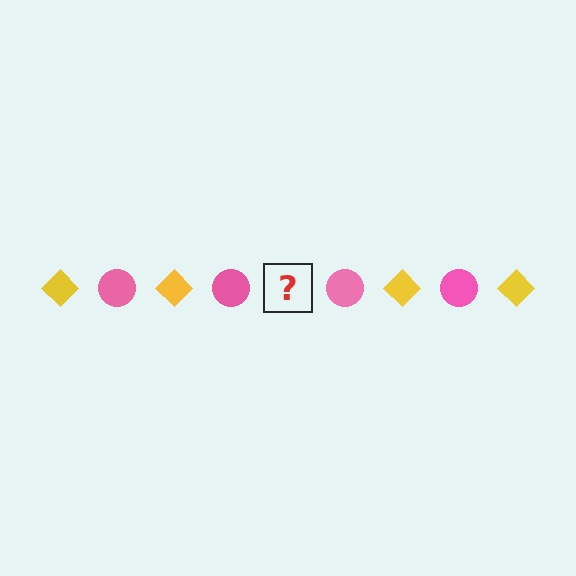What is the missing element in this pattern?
The missing element is a yellow diamond.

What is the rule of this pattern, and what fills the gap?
The rule is that the pattern alternates between yellow diamond and pink circle. The gap should be filled with a yellow diamond.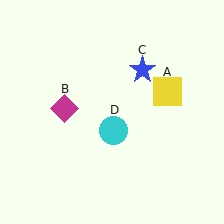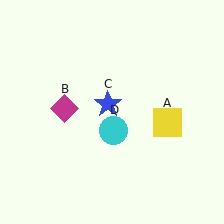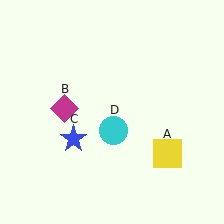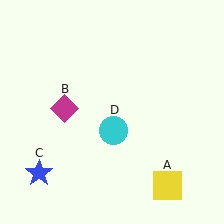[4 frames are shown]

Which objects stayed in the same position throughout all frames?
Magenta diamond (object B) and cyan circle (object D) remained stationary.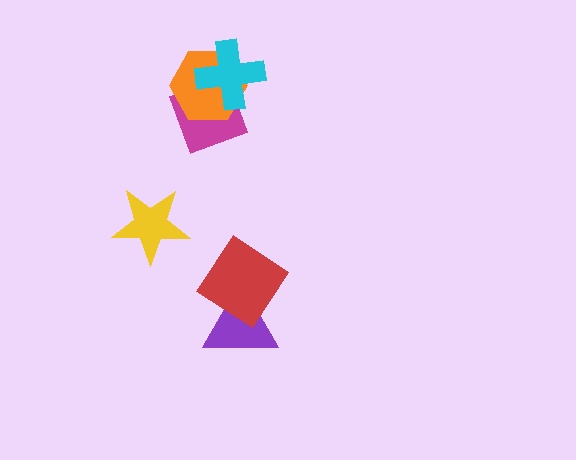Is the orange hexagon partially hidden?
Yes, it is partially covered by another shape.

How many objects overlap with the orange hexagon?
2 objects overlap with the orange hexagon.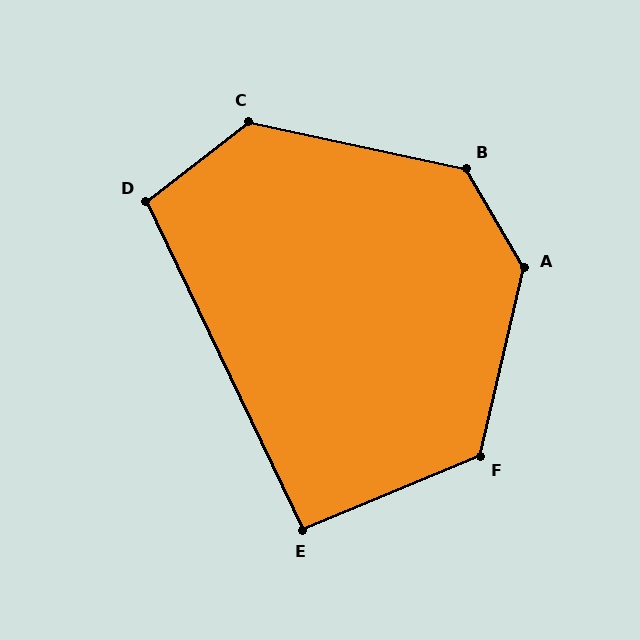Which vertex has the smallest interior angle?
E, at approximately 93 degrees.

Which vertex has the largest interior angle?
A, at approximately 137 degrees.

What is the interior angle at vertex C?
Approximately 130 degrees (obtuse).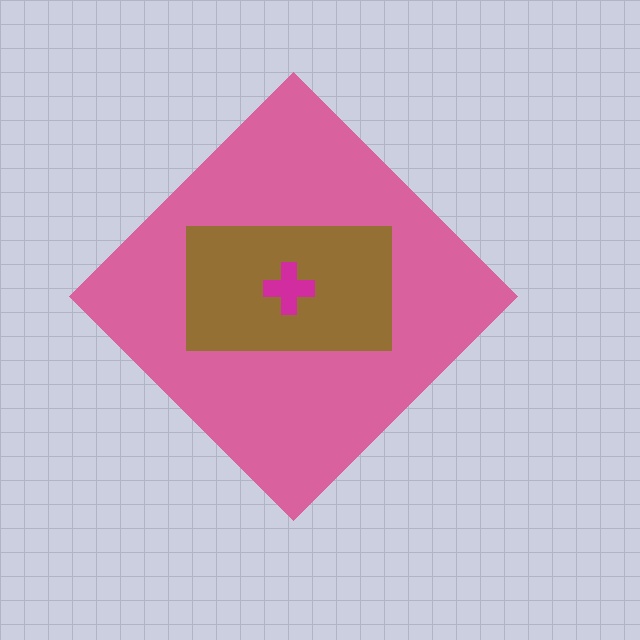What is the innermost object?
The magenta cross.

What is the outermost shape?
The pink diamond.